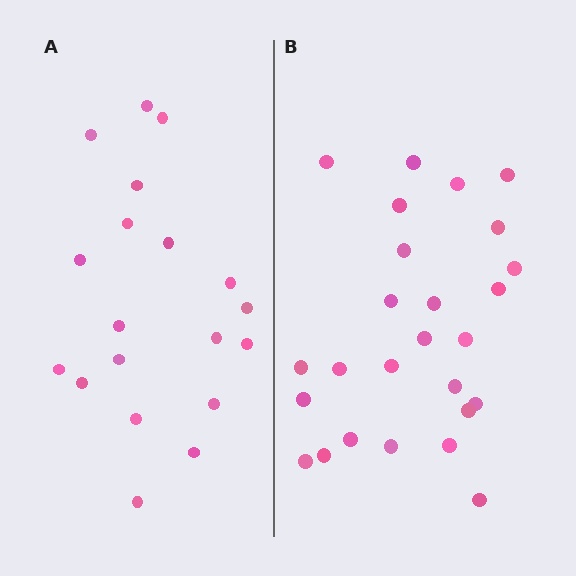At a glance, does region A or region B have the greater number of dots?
Region B (the right region) has more dots.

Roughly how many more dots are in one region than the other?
Region B has roughly 8 or so more dots than region A.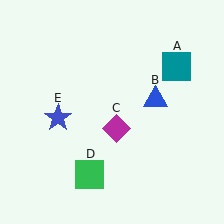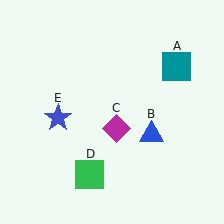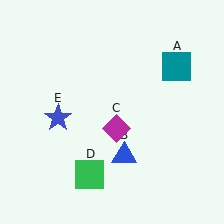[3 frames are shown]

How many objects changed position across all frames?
1 object changed position: blue triangle (object B).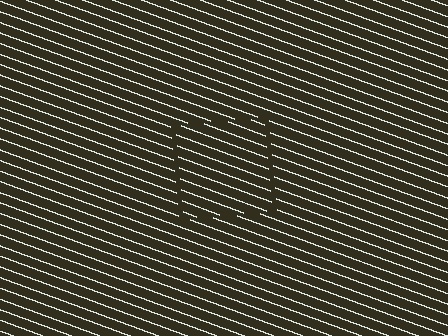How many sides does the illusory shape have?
4 sides — the line-ends trace a square.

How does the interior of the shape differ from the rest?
The interior of the shape contains the same grating, shifted by half a period — the contour is defined by the phase discontinuity where line-ends from the inner and outer gratings abut.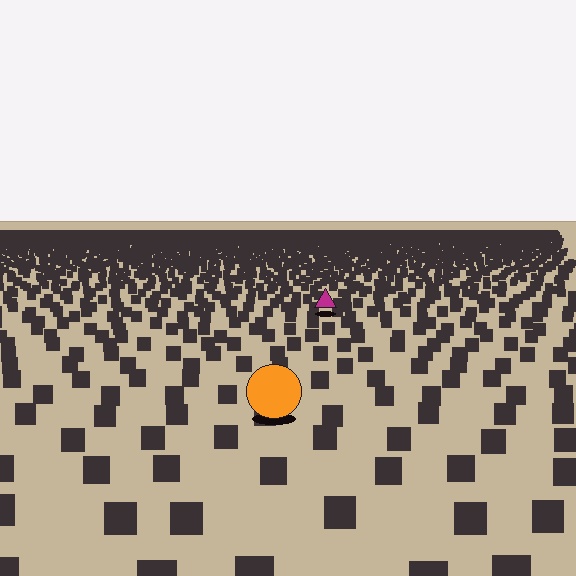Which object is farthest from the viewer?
The magenta triangle is farthest from the viewer. It appears smaller and the ground texture around it is denser.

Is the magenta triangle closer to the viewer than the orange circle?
No. The orange circle is closer — you can tell from the texture gradient: the ground texture is coarser near it.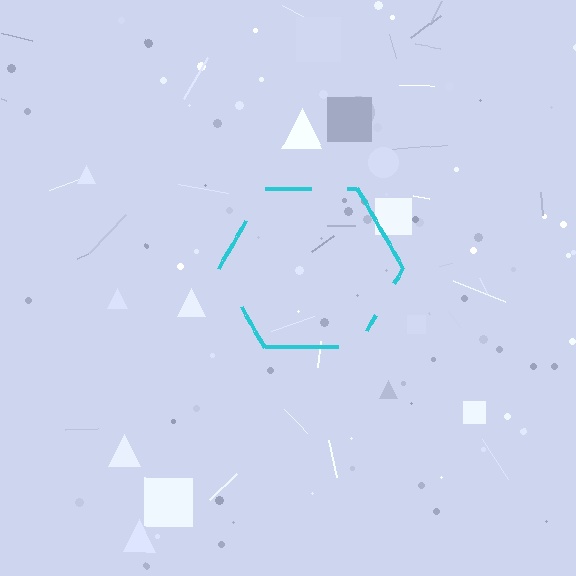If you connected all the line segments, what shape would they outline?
They would outline a hexagon.